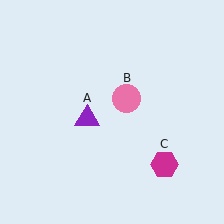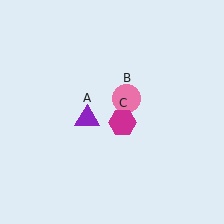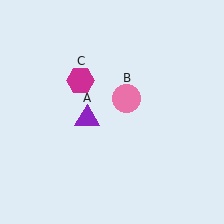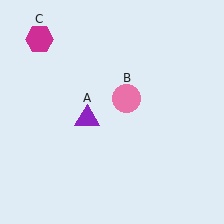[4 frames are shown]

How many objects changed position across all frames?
1 object changed position: magenta hexagon (object C).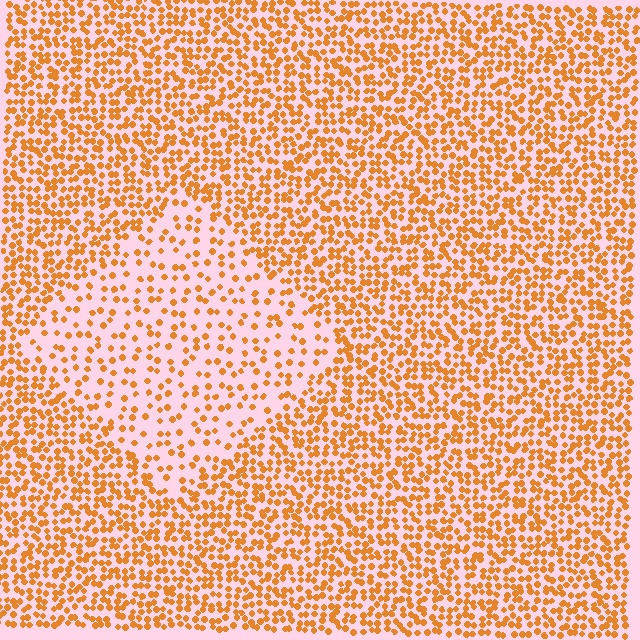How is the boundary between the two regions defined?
The boundary is defined by a change in element density (approximately 2.3x ratio). All elements are the same color, size, and shape.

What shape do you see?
I see a diamond.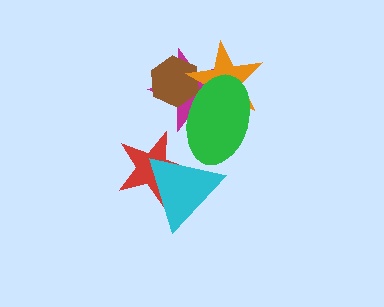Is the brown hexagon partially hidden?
Yes, it is partially covered by another shape.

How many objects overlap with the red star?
1 object overlaps with the red star.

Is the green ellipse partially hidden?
Yes, it is partially covered by another shape.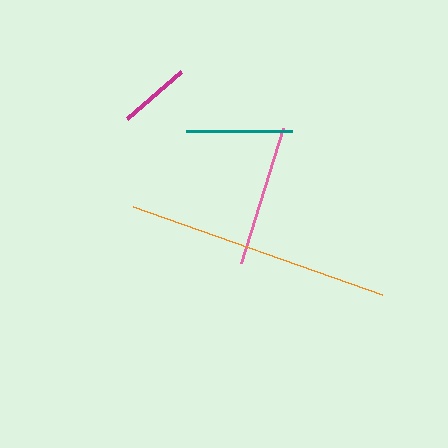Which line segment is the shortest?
The magenta line is the shortest at approximately 71 pixels.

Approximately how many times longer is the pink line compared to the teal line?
The pink line is approximately 1.3 times the length of the teal line.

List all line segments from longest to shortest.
From longest to shortest: orange, pink, teal, magenta.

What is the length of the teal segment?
The teal segment is approximately 106 pixels long.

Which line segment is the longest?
The orange line is the longest at approximately 264 pixels.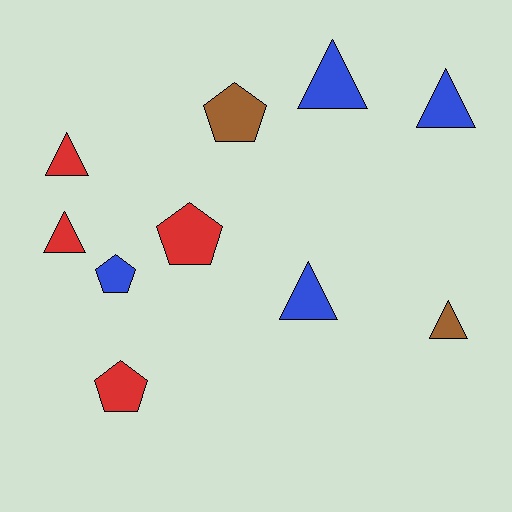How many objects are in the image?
There are 10 objects.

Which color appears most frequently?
Blue, with 4 objects.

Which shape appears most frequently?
Triangle, with 6 objects.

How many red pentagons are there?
There are 2 red pentagons.